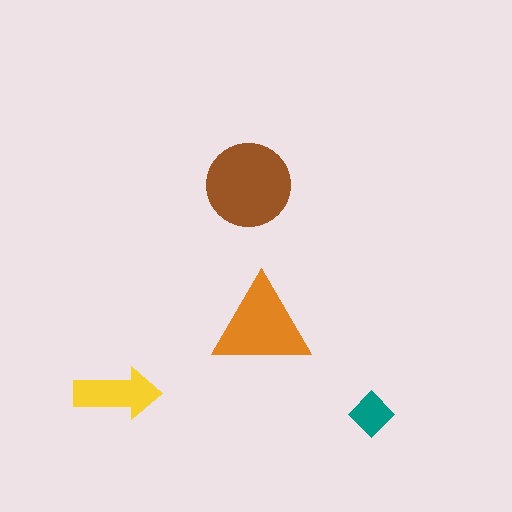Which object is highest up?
The brown circle is topmost.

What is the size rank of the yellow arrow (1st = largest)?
3rd.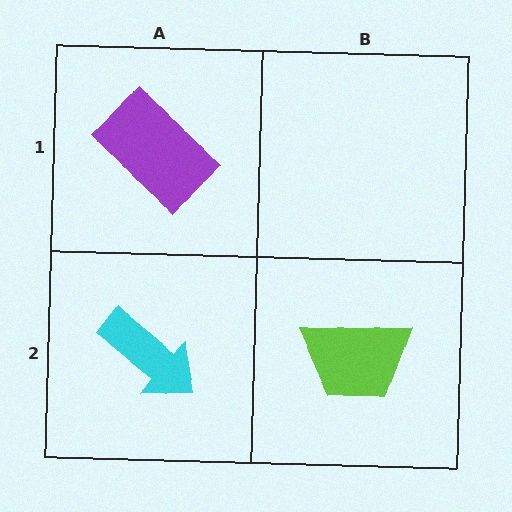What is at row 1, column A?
A purple rectangle.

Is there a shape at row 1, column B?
No, that cell is empty.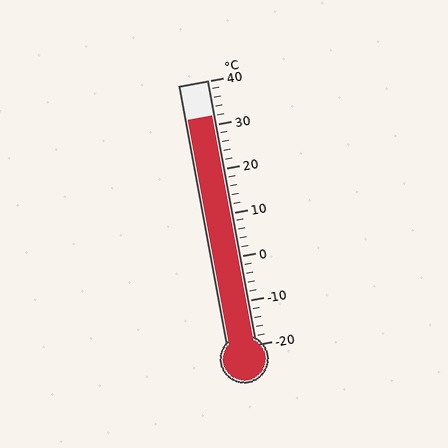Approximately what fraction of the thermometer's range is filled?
The thermometer is filled to approximately 85% of its range.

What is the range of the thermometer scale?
The thermometer scale ranges from -20°C to 40°C.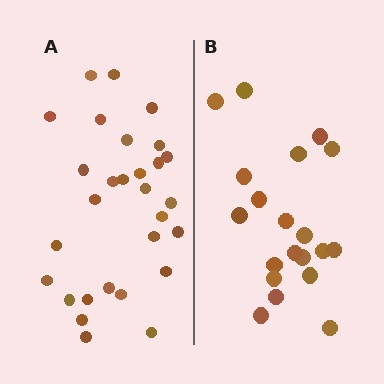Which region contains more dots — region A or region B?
Region A (the left region) has more dots.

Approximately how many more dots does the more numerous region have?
Region A has roughly 8 or so more dots than region B.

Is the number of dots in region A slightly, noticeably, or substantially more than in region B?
Region A has substantially more. The ratio is roughly 1.4 to 1.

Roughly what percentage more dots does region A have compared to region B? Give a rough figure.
About 45% more.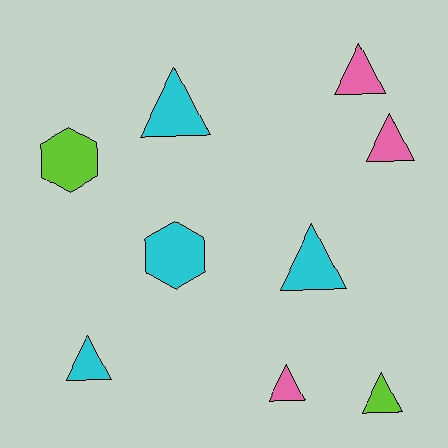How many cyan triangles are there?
There are 3 cyan triangles.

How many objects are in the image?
There are 9 objects.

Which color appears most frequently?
Cyan, with 4 objects.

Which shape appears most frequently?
Triangle, with 7 objects.